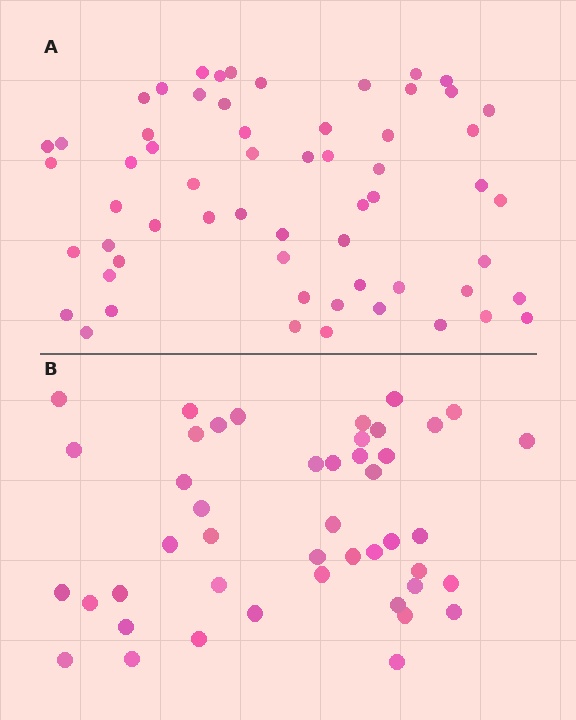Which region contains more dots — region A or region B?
Region A (the top region) has more dots.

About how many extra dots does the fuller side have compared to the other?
Region A has approximately 15 more dots than region B.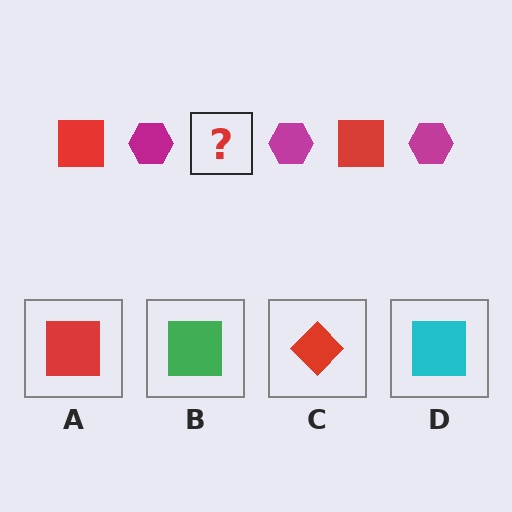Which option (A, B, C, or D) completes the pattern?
A.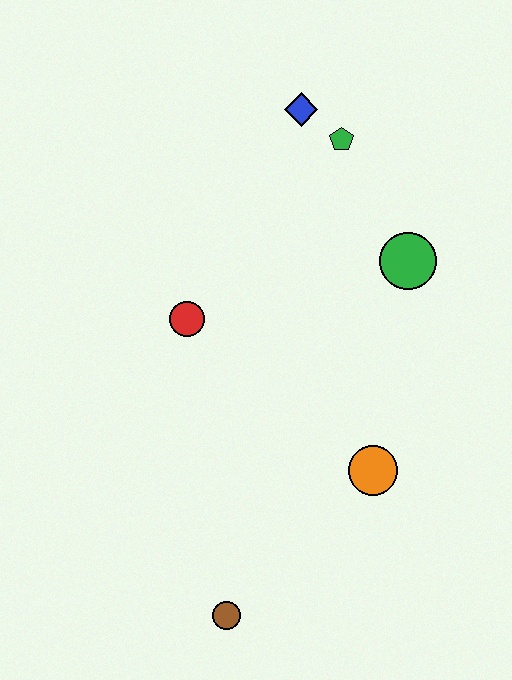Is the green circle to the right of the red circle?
Yes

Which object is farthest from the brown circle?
The blue diamond is farthest from the brown circle.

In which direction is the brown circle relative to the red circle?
The brown circle is below the red circle.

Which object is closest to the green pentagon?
The blue diamond is closest to the green pentagon.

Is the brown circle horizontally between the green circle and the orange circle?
No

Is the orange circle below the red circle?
Yes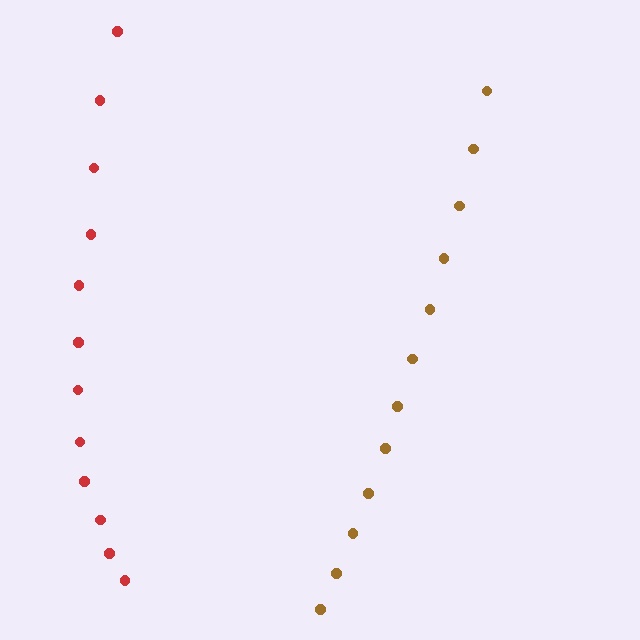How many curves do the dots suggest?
There are 2 distinct paths.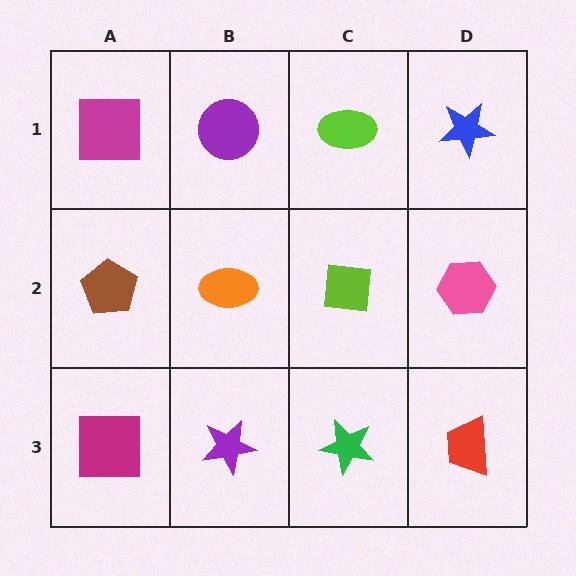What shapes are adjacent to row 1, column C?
A lime square (row 2, column C), a purple circle (row 1, column B), a blue star (row 1, column D).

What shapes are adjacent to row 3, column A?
A brown pentagon (row 2, column A), a purple star (row 3, column B).